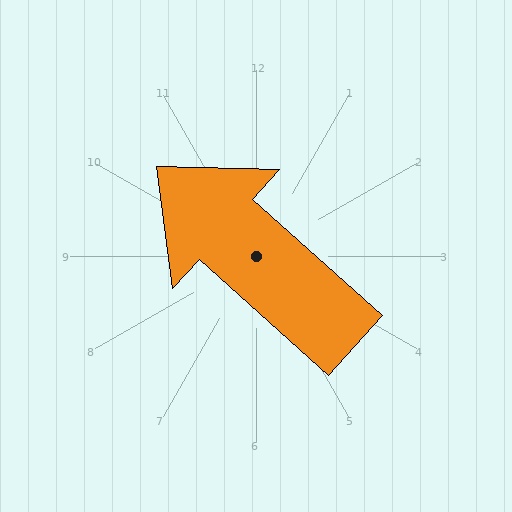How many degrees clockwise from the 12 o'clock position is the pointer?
Approximately 312 degrees.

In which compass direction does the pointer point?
Northwest.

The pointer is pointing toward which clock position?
Roughly 10 o'clock.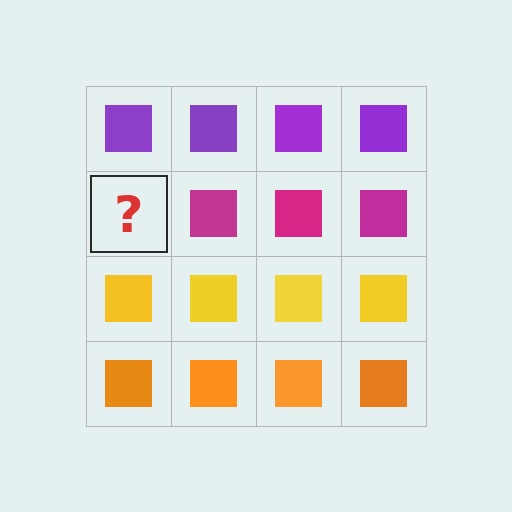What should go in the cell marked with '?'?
The missing cell should contain a magenta square.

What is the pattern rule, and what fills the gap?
The rule is that each row has a consistent color. The gap should be filled with a magenta square.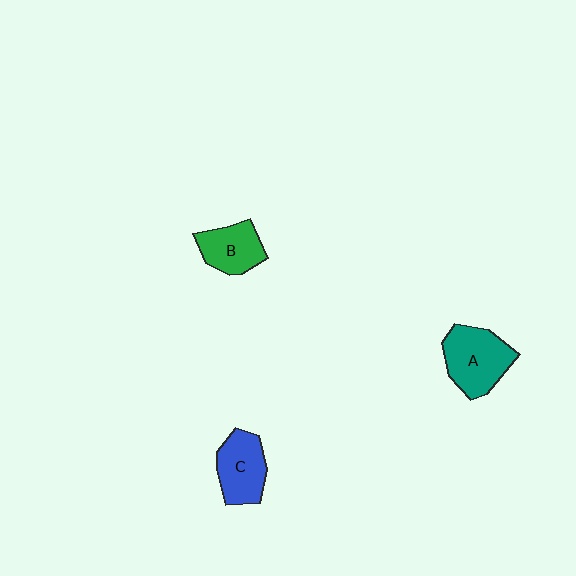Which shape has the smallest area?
Shape B (green).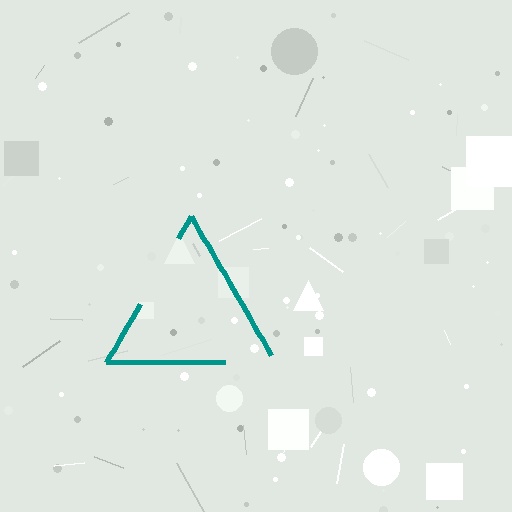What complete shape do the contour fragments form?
The contour fragments form a triangle.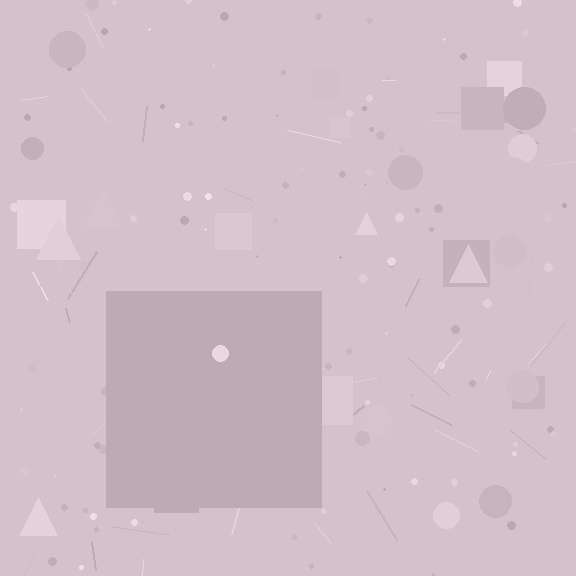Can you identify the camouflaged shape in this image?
The camouflaged shape is a square.